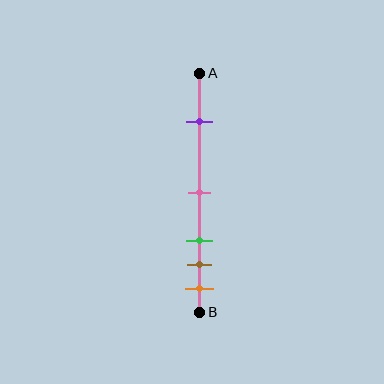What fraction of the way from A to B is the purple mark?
The purple mark is approximately 20% (0.2) of the way from A to B.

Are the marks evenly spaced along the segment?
No, the marks are not evenly spaced.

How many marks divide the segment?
There are 5 marks dividing the segment.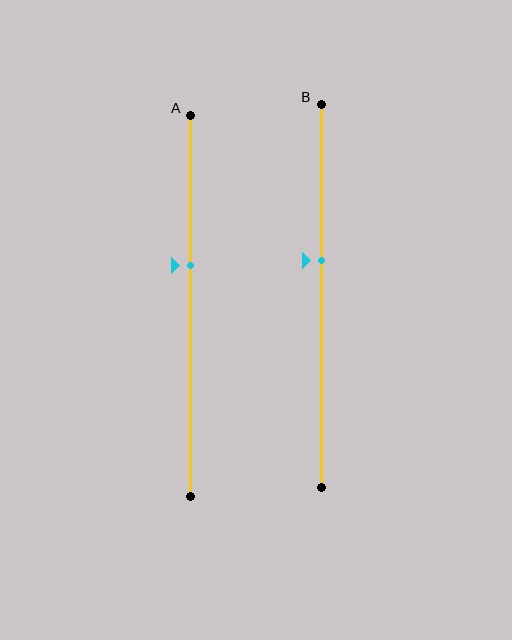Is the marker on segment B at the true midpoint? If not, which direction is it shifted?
No, the marker on segment B is shifted upward by about 9% of the segment length.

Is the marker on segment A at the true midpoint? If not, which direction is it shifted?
No, the marker on segment A is shifted upward by about 11% of the segment length.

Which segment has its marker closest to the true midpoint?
Segment B has its marker closest to the true midpoint.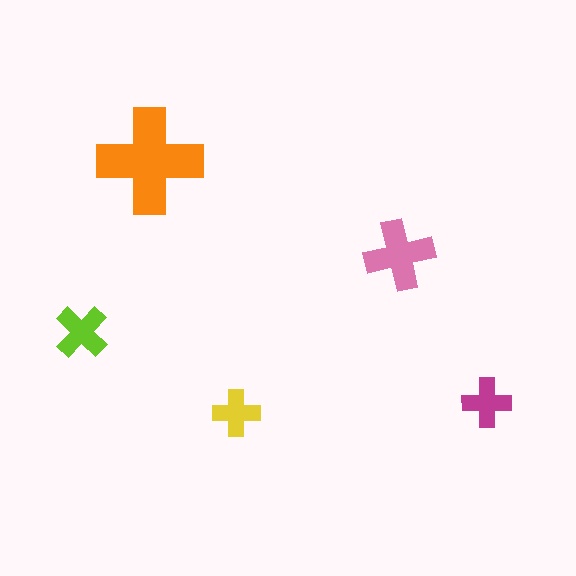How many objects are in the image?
There are 5 objects in the image.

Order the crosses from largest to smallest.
the orange one, the pink one, the lime one, the magenta one, the yellow one.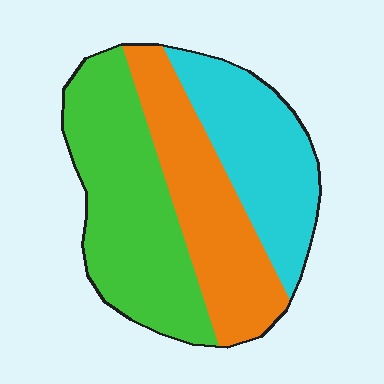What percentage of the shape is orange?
Orange takes up about one third (1/3) of the shape.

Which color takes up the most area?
Green, at roughly 40%.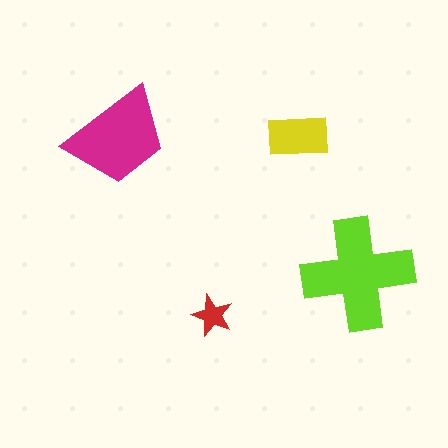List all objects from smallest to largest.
The red star, the yellow rectangle, the magenta trapezoid, the lime cross.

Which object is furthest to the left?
The magenta trapezoid is leftmost.